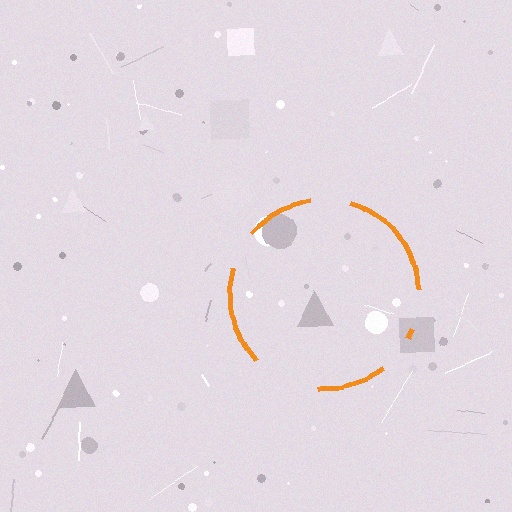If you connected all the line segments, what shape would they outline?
They would outline a circle.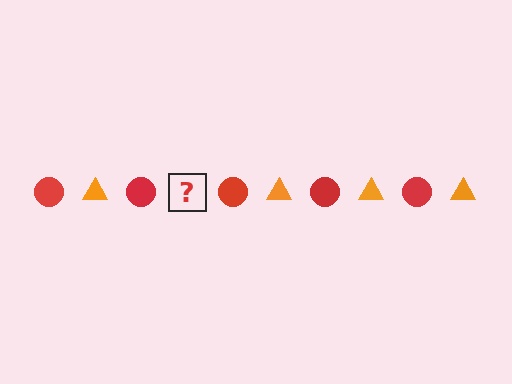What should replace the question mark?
The question mark should be replaced with an orange triangle.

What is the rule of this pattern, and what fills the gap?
The rule is that the pattern alternates between red circle and orange triangle. The gap should be filled with an orange triangle.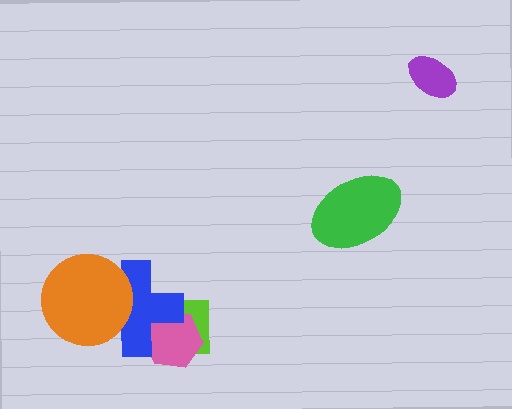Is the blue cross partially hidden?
Yes, it is partially covered by another shape.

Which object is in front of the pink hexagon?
The blue cross is in front of the pink hexagon.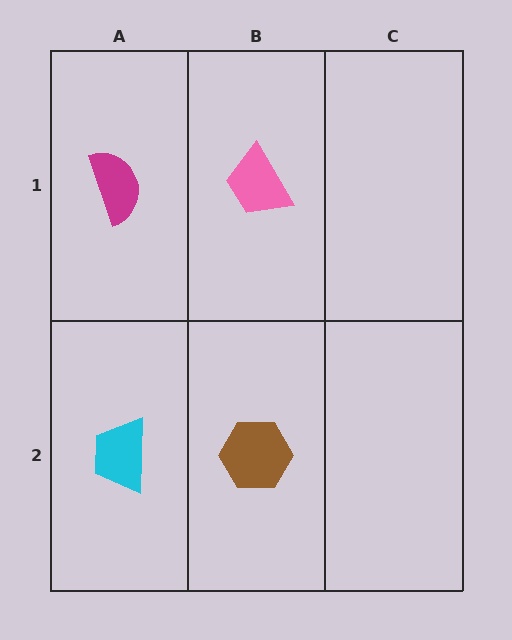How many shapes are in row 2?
2 shapes.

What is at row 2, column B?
A brown hexagon.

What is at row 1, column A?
A magenta semicircle.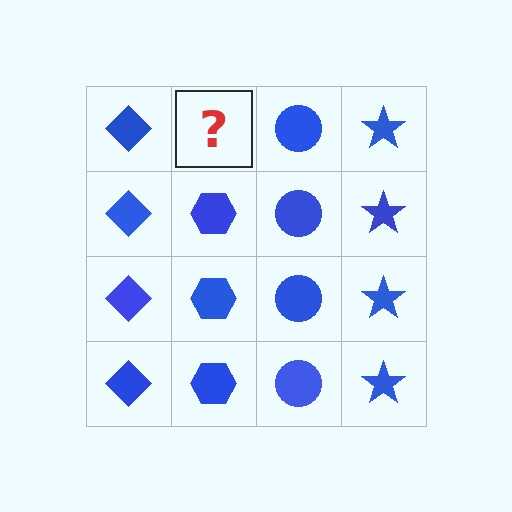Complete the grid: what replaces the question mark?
The question mark should be replaced with a blue hexagon.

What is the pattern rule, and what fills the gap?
The rule is that each column has a consistent shape. The gap should be filled with a blue hexagon.